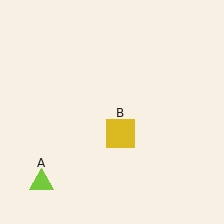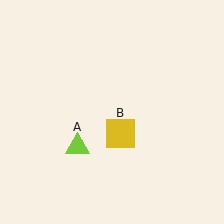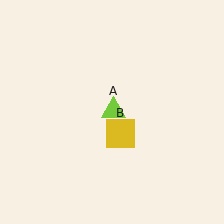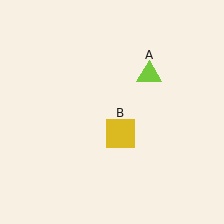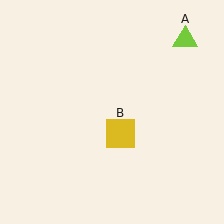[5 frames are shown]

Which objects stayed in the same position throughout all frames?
Yellow square (object B) remained stationary.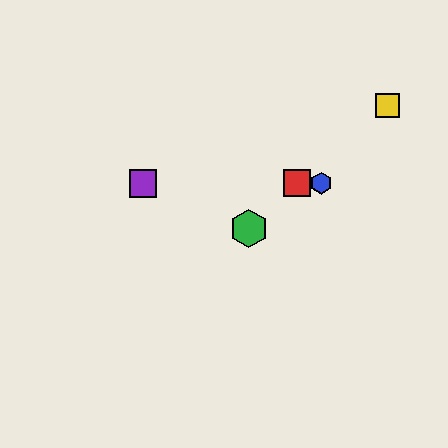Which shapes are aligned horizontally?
The red square, the blue hexagon, the purple square are aligned horizontally.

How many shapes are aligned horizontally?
3 shapes (the red square, the blue hexagon, the purple square) are aligned horizontally.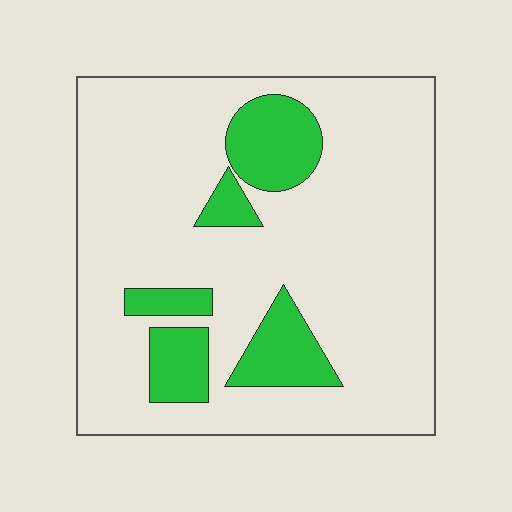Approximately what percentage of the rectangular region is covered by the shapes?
Approximately 20%.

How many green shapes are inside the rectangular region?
5.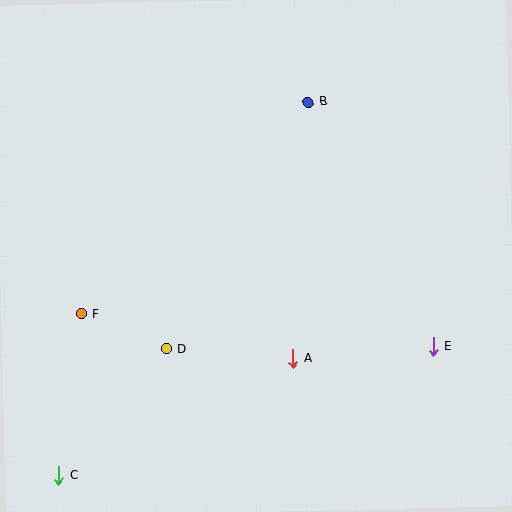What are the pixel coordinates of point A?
Point A is at (293, 358).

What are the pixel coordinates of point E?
Point E is at (433, 346).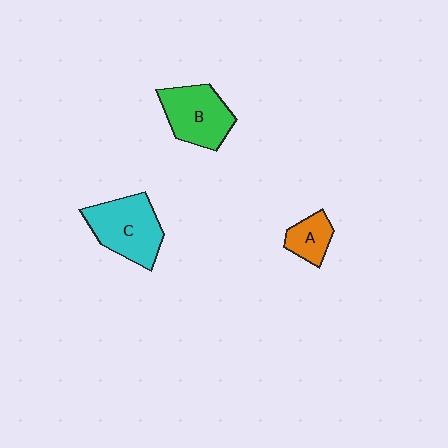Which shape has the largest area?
Shape C (cyan).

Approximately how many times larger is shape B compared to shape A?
Approximately 2.0 times.